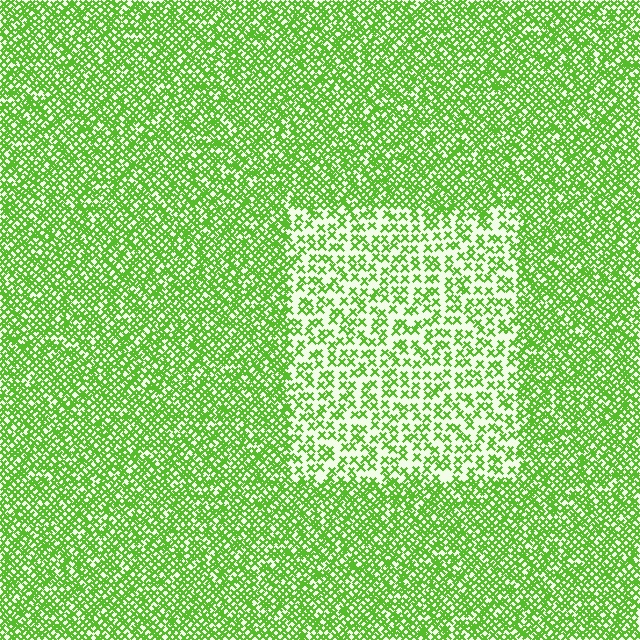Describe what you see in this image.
The image contains small lime elements arranged at two different densities. A rectangle-shaped region is visible where the elements are less densely packed than the surrounding area.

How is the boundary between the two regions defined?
The boundary is defined by a change in element density (approximately 2.1x ratio). All elements are the same color, size, and shape.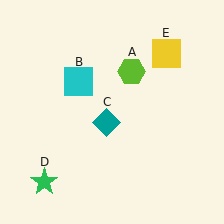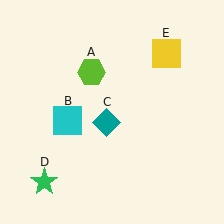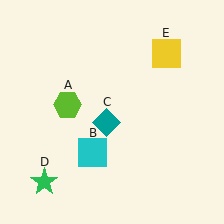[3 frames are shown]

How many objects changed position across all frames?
2 objects changed position: lime hexagon (object A), cyan square (object B).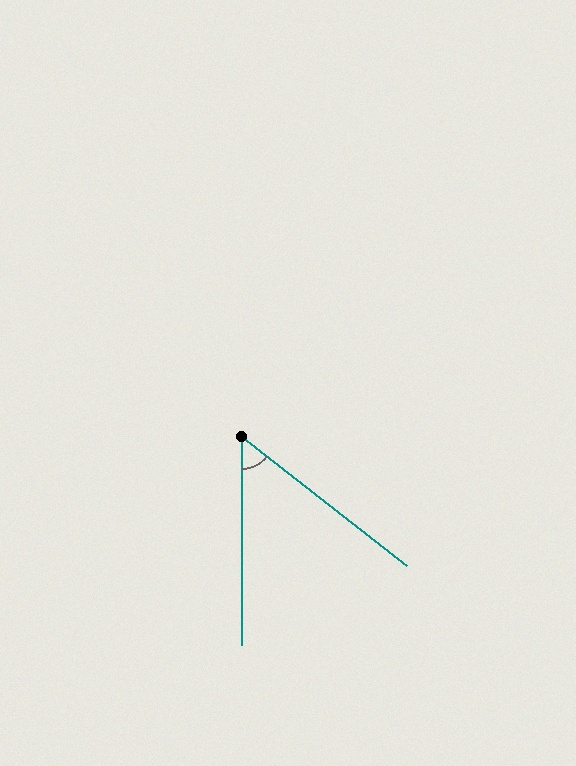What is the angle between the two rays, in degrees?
Approximately 52 degrees.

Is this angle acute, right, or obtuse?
It is acute.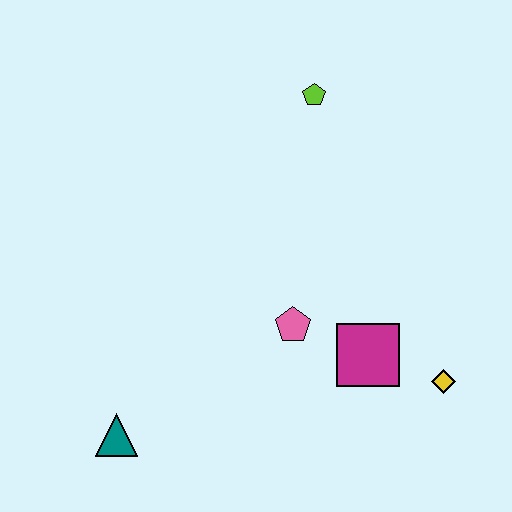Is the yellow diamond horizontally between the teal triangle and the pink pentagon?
No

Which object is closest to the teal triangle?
The pink pentagon is closest to the teal triangle.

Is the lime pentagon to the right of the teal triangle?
Yes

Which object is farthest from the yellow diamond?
The teal triangle is farthest from the yellow diamond.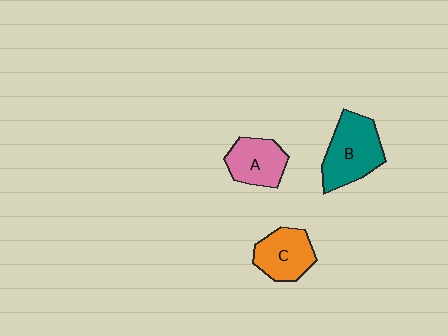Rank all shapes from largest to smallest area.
From largest to smallest: B (teal), C (orange), A (pink).